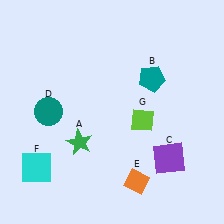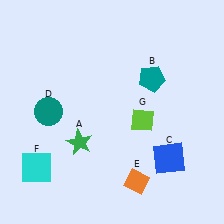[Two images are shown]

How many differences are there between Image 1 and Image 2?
There is 1 difference between the two images.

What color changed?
The square (C) changed from purple in Image 1 to blue in Image 2.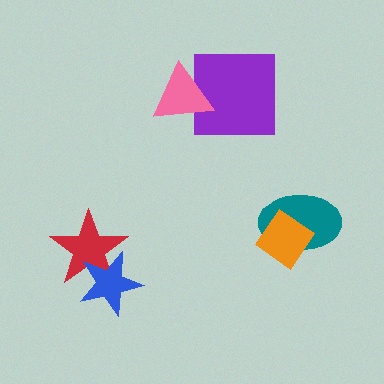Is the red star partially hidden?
Yes, it is partially covered by another shape.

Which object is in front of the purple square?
The pink triangle is in front of the purple square.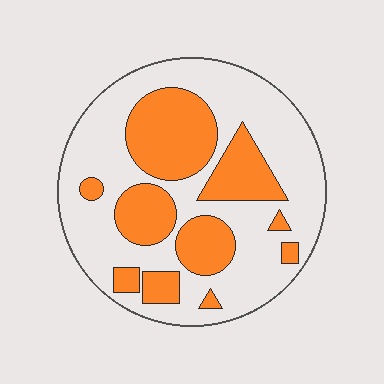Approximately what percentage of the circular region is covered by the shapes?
Approximately 35%.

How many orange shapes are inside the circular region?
10.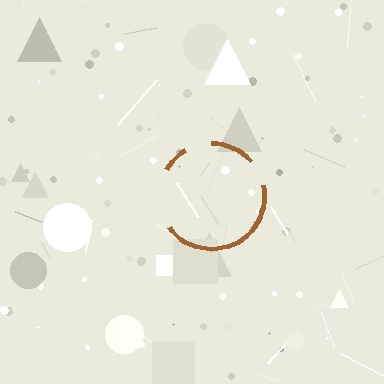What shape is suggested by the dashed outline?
The dashed outline suggests a circle.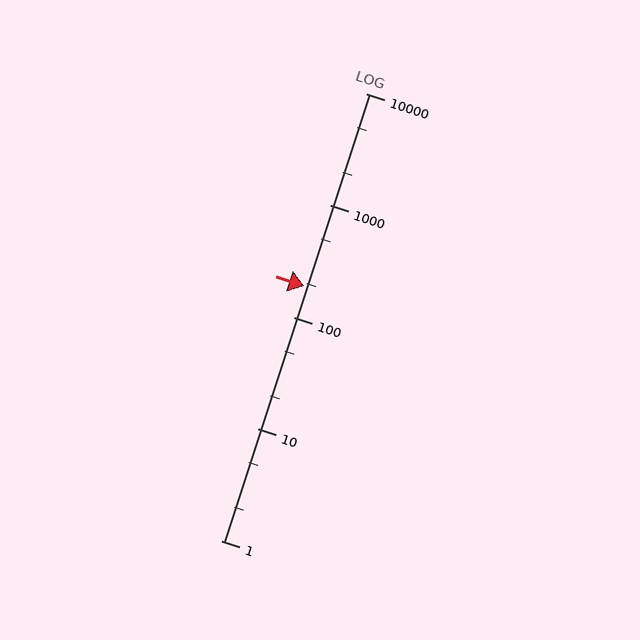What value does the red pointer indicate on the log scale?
The pointer indicates approximately 190.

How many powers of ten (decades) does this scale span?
The scale spans 4 decades, from 1 to 10000.